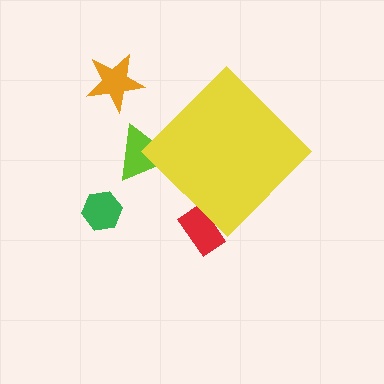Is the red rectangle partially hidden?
Yes, the red rectangle is partially hidden behind the yellow diamond.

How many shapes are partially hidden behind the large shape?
2 shapes are partially hidden.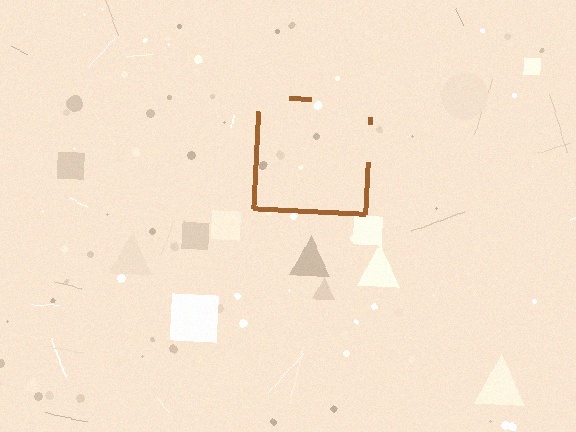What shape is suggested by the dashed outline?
The dashed outline suggests a square.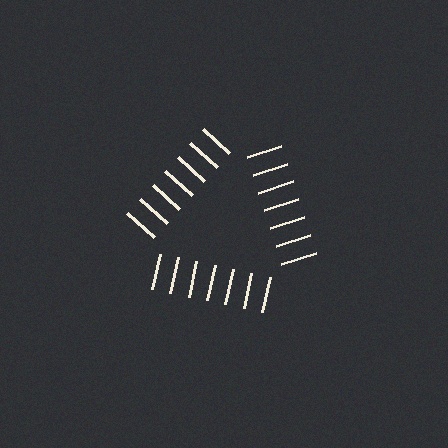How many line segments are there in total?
21 — 7 along each of the 3 edges.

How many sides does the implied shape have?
3 sides — the line-ends trace a triangle.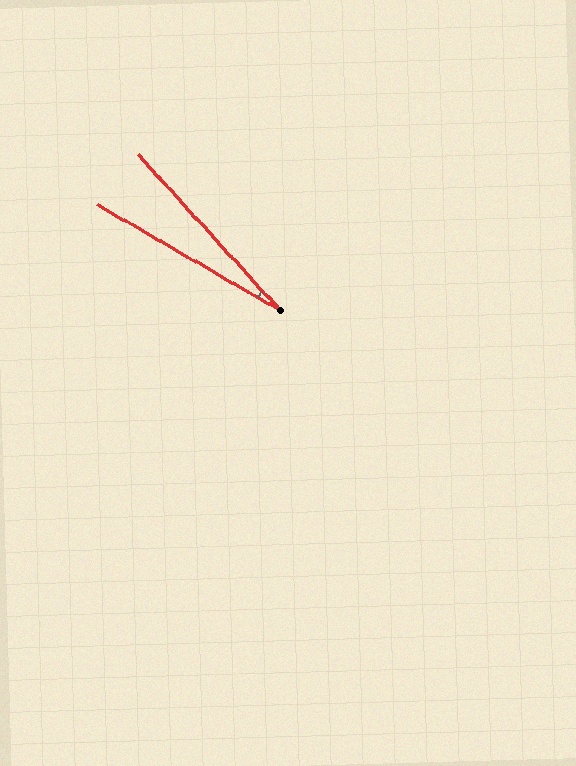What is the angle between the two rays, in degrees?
Approximately 18 degrees.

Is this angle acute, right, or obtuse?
It is acute.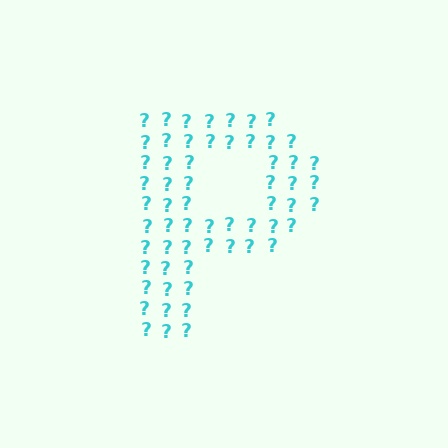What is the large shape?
The large shape is the letter P.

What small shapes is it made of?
It is made of small question marks.